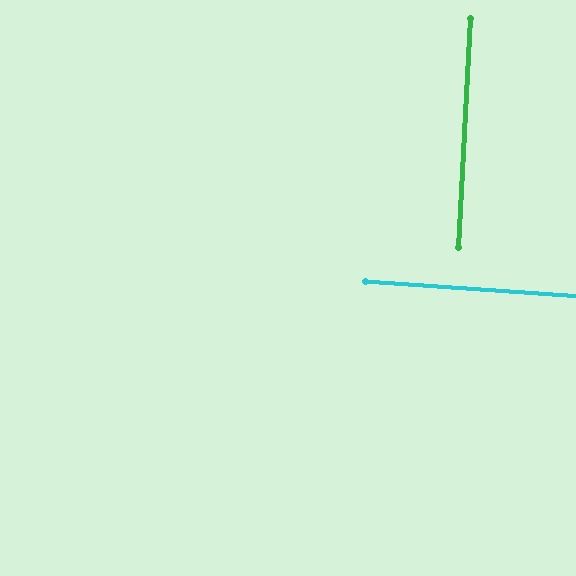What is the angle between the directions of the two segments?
Approximately 89 degrees.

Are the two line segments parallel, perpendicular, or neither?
Perpendicular — they meet at approximately 89°.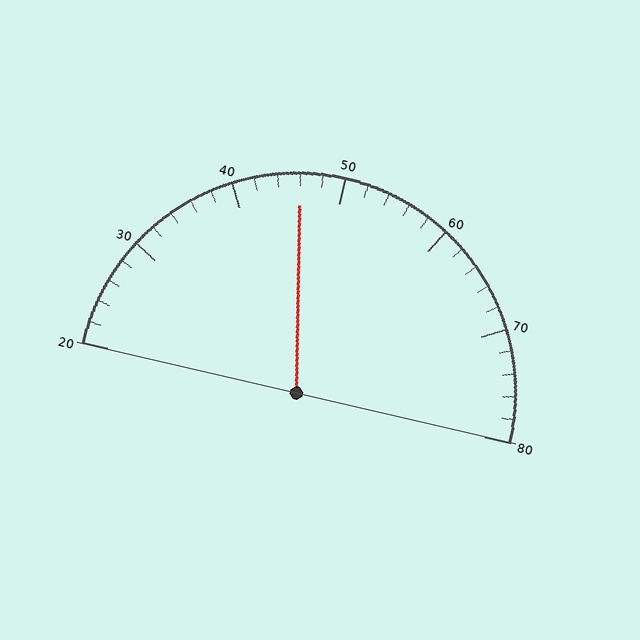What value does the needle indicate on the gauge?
The needle indicates approximately 46.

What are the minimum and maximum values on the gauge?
The gauge ranges from 20 to 80.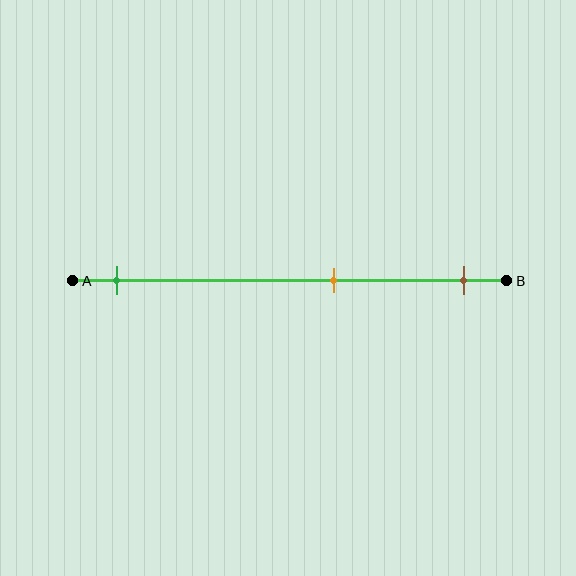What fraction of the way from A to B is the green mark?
The green mark is approximately 10% (0.1) of the way from A to B.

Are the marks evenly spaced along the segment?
No, the marks are not evenly spaced.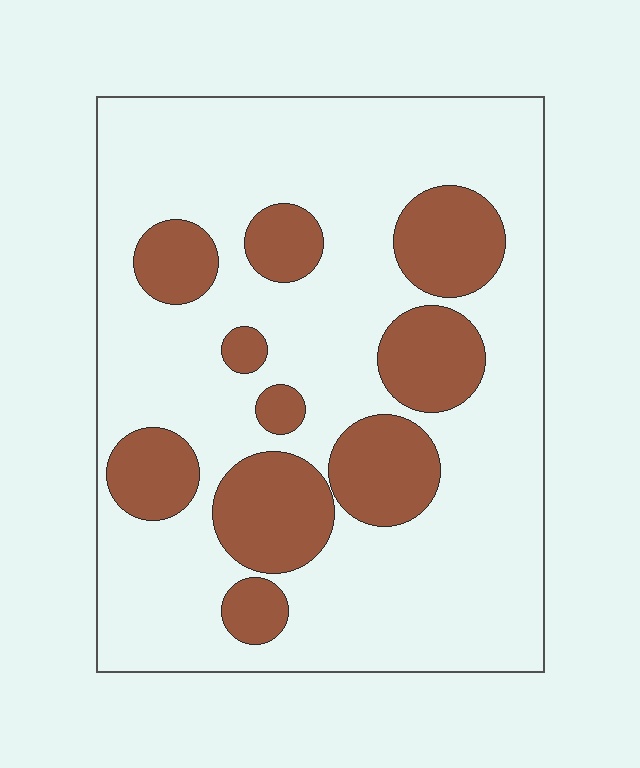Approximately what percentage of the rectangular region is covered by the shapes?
Approximately 25%.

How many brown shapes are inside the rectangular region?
10.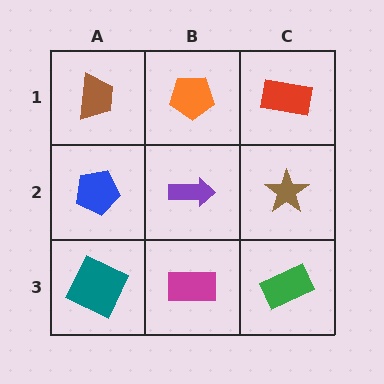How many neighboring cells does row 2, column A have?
3.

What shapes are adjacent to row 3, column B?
A purple arrow (row 2, column B), a teal square (row 3, column A), a green rectangle (row 3, column C).